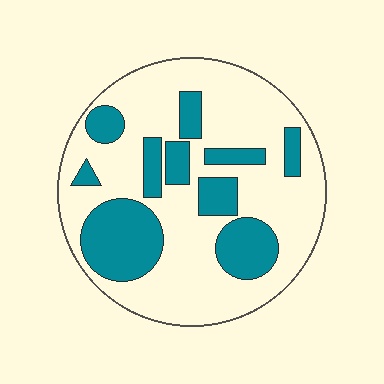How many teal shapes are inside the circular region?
10.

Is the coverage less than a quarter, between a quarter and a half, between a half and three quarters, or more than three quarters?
Between a quarter and a half.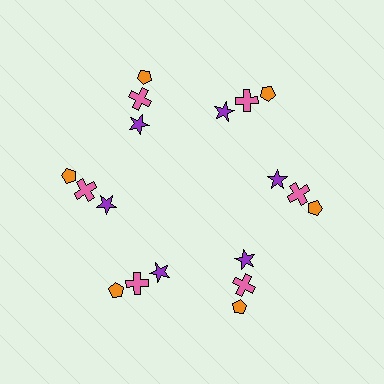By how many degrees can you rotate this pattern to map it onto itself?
The pattern maps onto itself every 60 degrees of rotation.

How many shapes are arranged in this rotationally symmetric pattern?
There are 18 shapes, arranged in 6 groups of 3.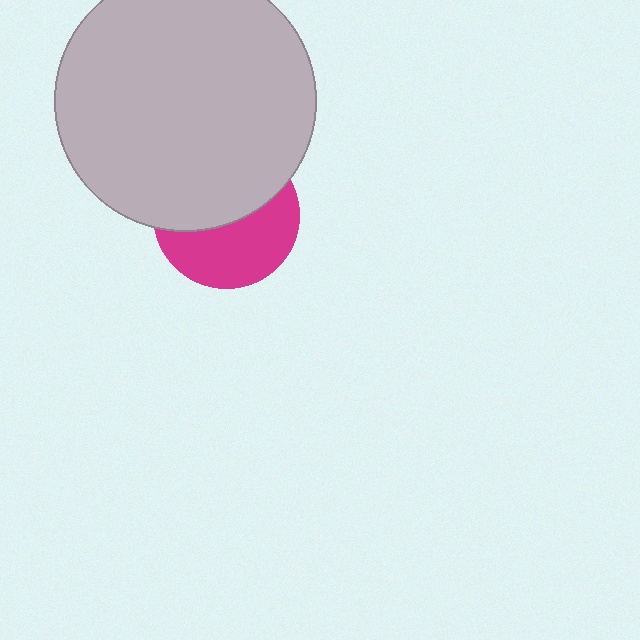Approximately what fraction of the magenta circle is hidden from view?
Roughly 52% of the magenta circle is hidden behind the light gray circle.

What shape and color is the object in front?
The object in front is a light gray circle.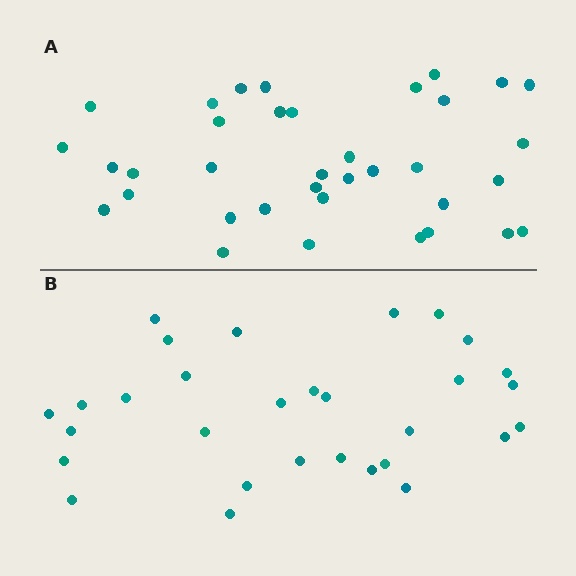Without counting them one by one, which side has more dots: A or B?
Region A (the top region) has more dots.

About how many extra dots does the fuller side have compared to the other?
Region A has about 6 more dots than region B.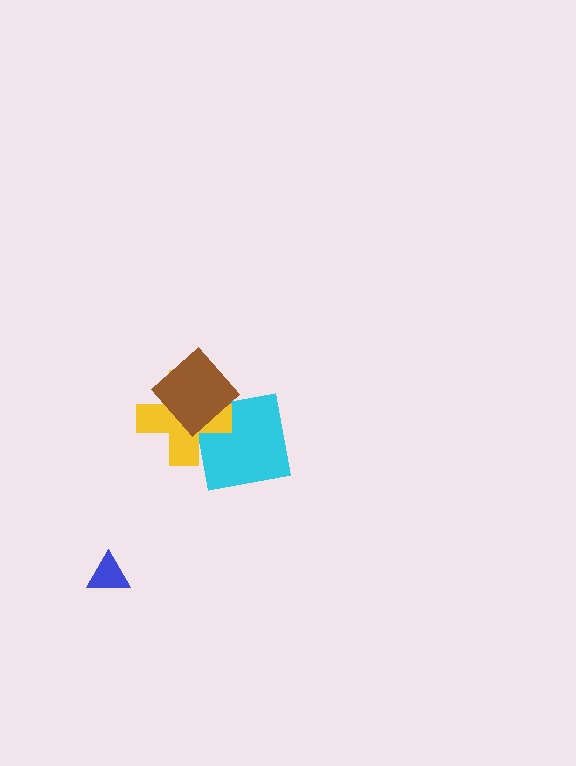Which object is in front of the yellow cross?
The brown diamond is in front of the yellow cross.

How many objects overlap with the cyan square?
1 object overlaps with the cyan square.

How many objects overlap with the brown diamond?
1 object overlaps with the brown diamond.